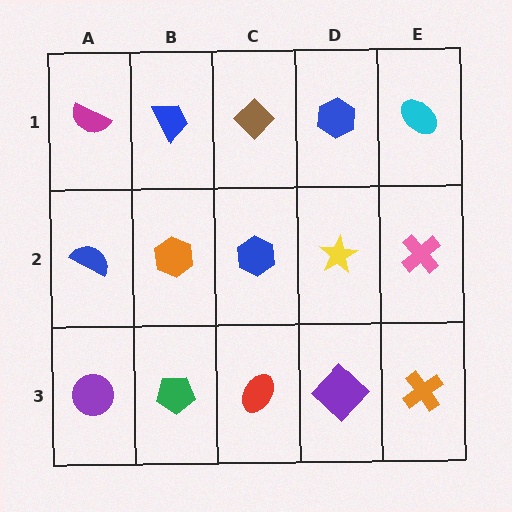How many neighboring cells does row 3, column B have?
3.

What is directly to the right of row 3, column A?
A green pentagon.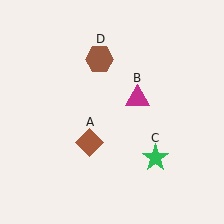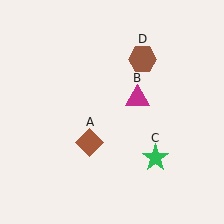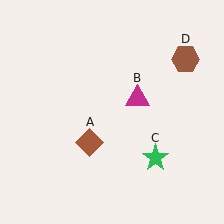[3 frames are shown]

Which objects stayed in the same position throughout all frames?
Brown diamond (object A) and magenta triangle (object B) and green star (object C) remained stationary.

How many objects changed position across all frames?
1 object changed position: brown hexagon (object D).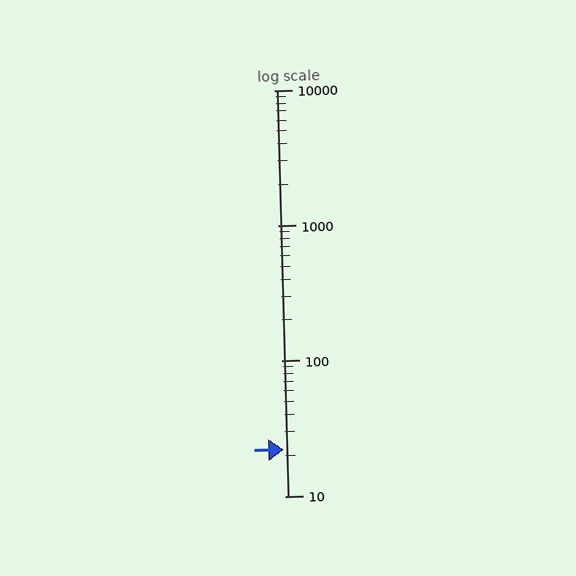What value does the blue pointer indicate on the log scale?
The pointer indicates approximately 22.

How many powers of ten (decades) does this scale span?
The scale spans 3 decades, from 10 to 10000.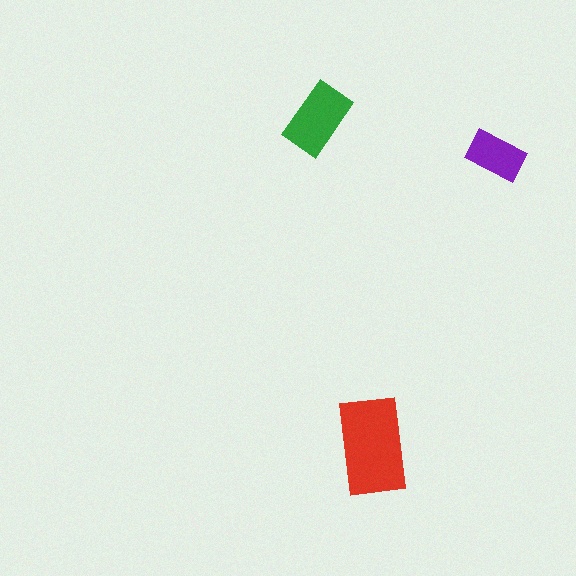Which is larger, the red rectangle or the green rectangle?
The red one.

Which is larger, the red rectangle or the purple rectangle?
The red one.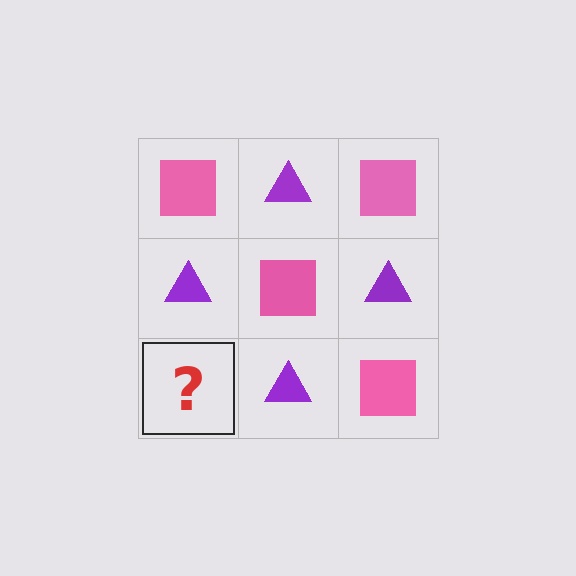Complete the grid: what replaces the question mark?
The question mark should be replaced with a pink square.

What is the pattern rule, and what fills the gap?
The rule is that it alternates pink square and purple triangle in a checkerboard pattern. The gap should be filled with a pink square.